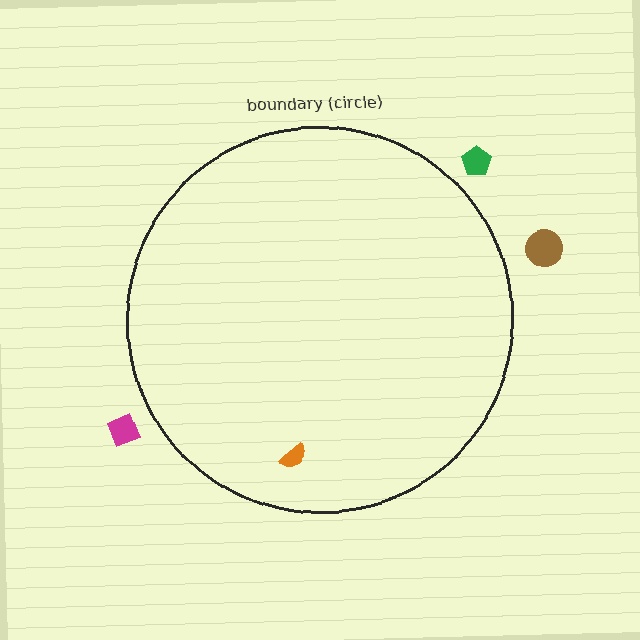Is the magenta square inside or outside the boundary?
Outside.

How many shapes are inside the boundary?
1 inside, 3 outside.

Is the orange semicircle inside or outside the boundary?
Inside.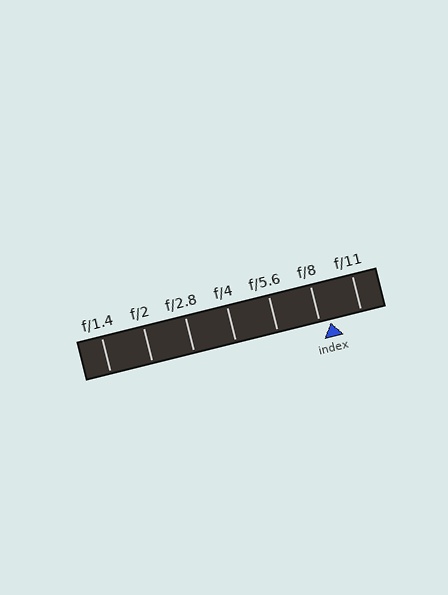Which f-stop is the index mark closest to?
The index mark is closest to f/8.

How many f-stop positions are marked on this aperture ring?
There are 7 f-stop positions marked.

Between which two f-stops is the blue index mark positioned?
The index mark is between f/8 and f/11.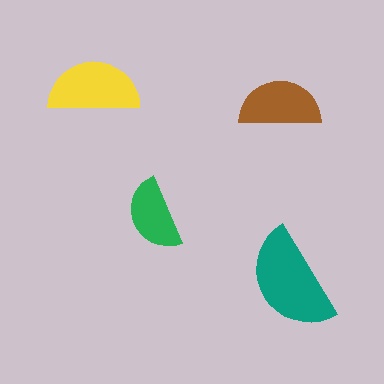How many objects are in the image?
There are 4 objects in the image.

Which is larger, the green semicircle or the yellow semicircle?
The yellow one.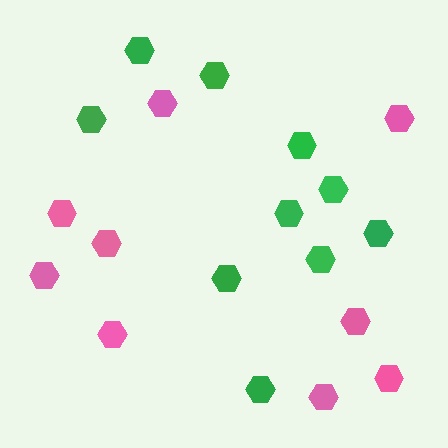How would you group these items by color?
There are 2 groups: one group of pink hexagons (9) and one group of green hexagons (10).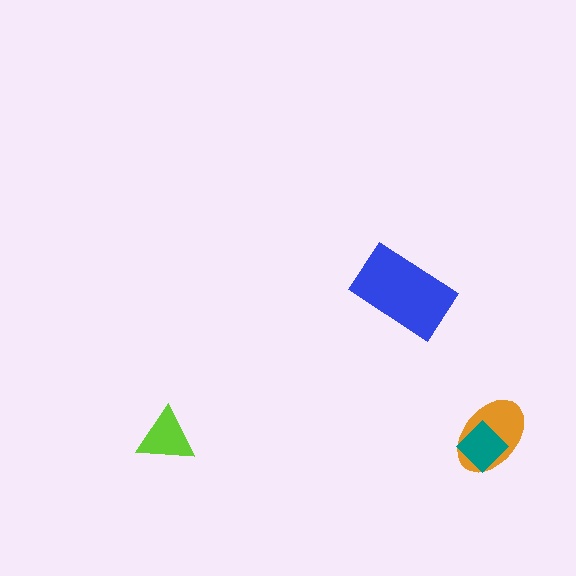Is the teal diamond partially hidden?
No, no other shape covers it.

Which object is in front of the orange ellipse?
The teal diamond is in front of the orange ellipse.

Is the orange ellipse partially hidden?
Yes, it is partially covered by another shape.